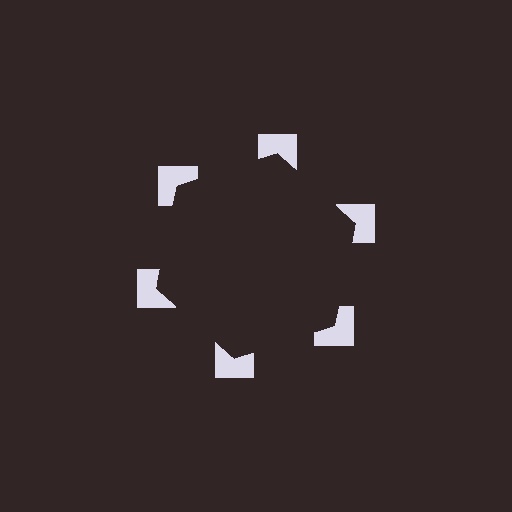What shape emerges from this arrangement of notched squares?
An illusory hexagon — its edges are inferred from the aligned wedge cuts in the notched squares, not physically drawn.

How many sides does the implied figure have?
6 sides.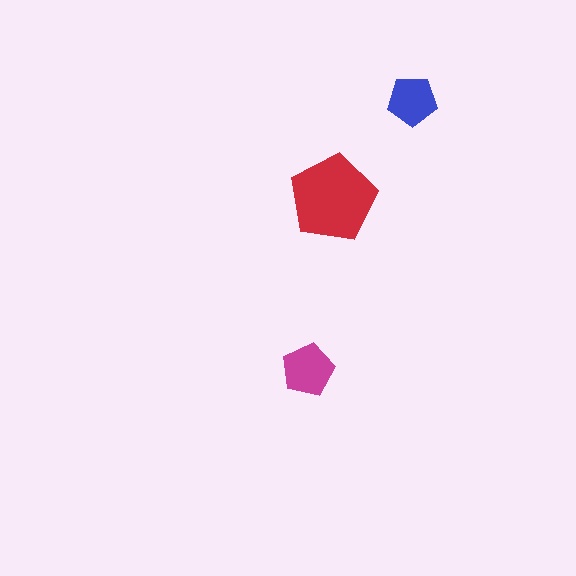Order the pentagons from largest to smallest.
the red one, the magenta one, the blue one.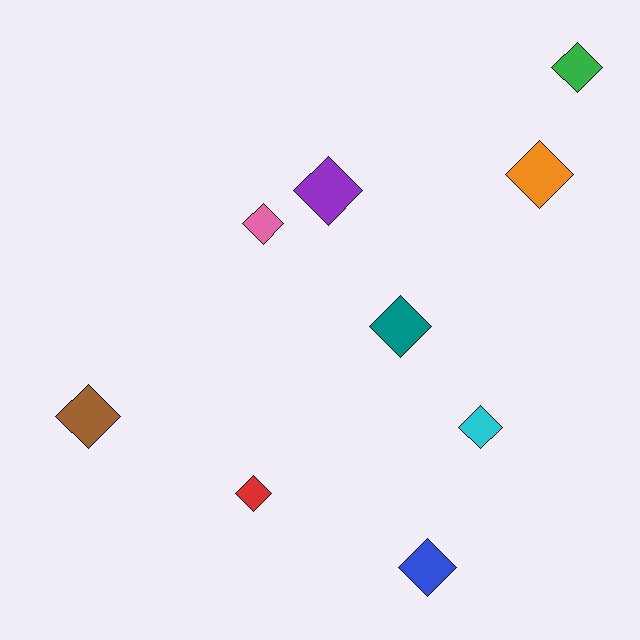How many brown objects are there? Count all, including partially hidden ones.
There is 1 brown object.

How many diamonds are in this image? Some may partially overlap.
There are 9 diamonds.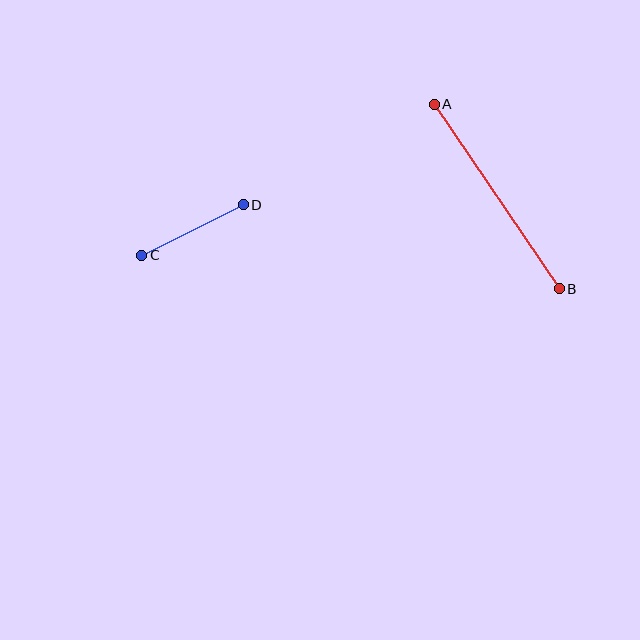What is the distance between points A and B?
The distance is approximately 223 pixels.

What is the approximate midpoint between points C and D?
The midpoint is at approximately (192, 230) pixels.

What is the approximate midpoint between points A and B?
The midpoint is at approximately (497, 197) pixels.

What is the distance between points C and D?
The distance is approximately 114 pixels.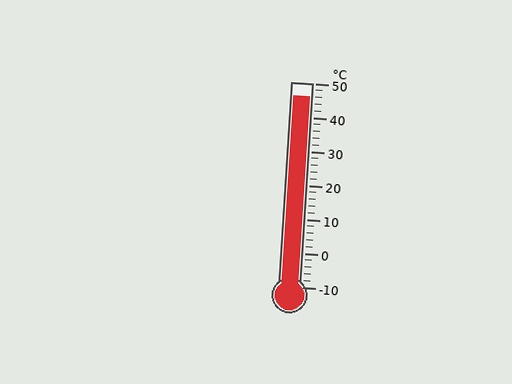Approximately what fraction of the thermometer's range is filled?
The thermometer is filled to approximately 95% of its range.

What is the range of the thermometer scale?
The thermometer scale ranges from -10°C to 50°C.